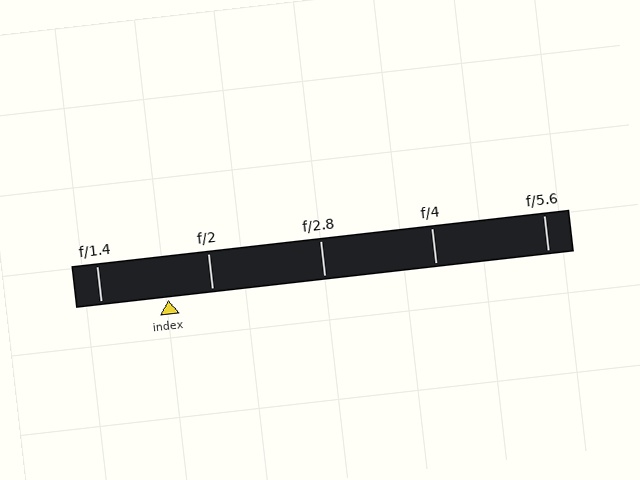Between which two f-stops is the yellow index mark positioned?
The index mark is between f/1.4 and f/2.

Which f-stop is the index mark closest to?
The index mark is closest to f/2.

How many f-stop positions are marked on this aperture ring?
There are 5 f-stop positions marked.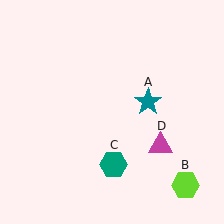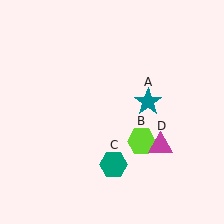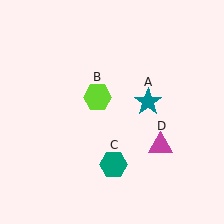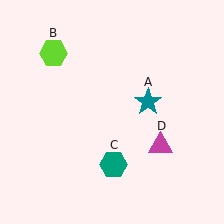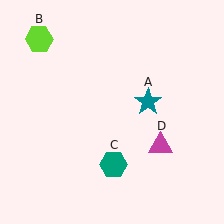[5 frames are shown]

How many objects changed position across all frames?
1 object changed position: lime hexagon (object B).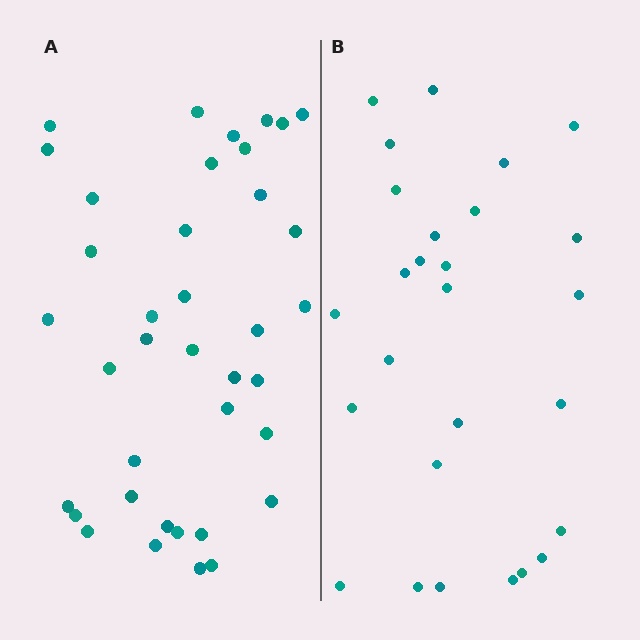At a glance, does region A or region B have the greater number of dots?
Region A (the left region) has more dots.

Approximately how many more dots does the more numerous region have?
Region A has roughly 12 or so more dots than region B.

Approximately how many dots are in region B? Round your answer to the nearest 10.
About 30 dots. (The exact count is 27, which rounds to 30.)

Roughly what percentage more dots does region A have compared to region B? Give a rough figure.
About 40% more.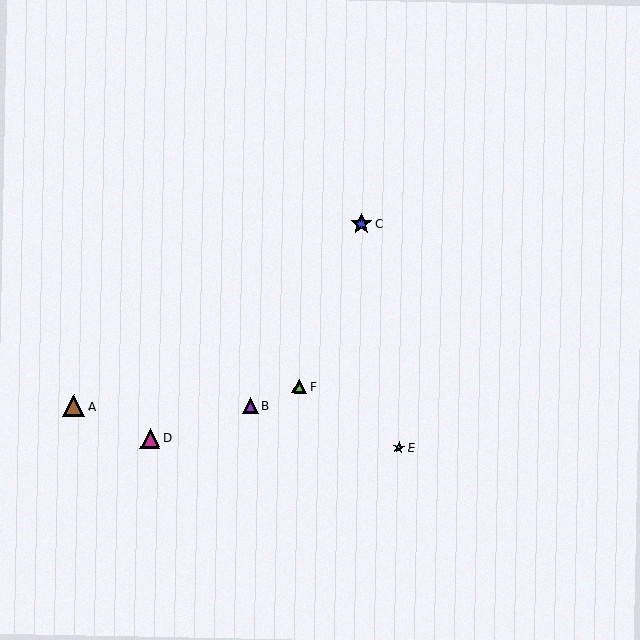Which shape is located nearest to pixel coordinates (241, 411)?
The purple triangle (labeled B) at (250, 405) is nearest to that location.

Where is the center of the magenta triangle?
The center of the magenta triangle is at (150, 438).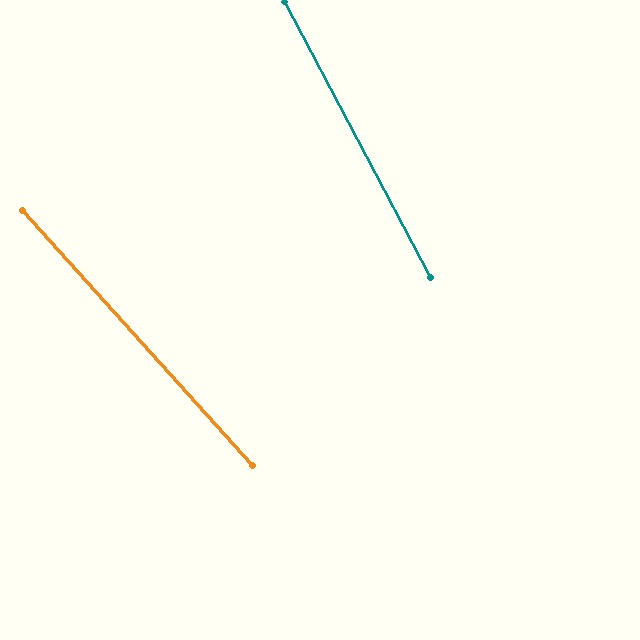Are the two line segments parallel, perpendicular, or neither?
Neither parallel nor perpendicular — they differ by about 14°.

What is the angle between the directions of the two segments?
Approximately 14 degrees.